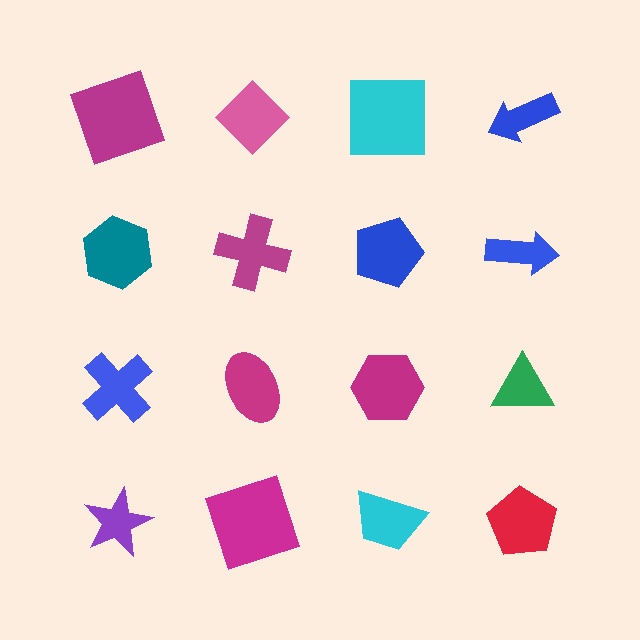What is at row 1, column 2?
A pink diamond.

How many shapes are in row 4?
4 shapes.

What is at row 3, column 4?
A green triangle.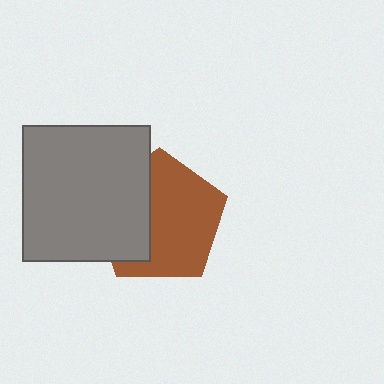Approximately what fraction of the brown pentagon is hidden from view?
Roughly 37% of the brown pentagon is hidden behind the gray rectangle.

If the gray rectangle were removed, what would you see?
You would see the complete brown pentagon.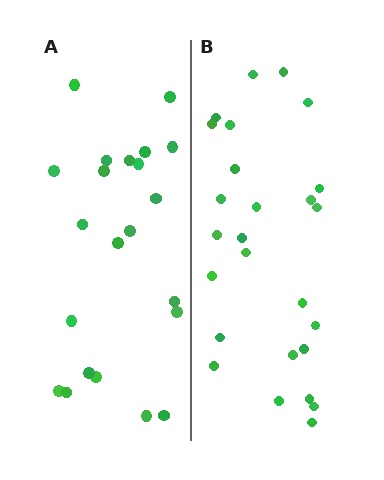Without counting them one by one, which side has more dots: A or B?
Region B (the right region) has more dots.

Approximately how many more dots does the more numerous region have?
Region B has about 4 more dots than region A.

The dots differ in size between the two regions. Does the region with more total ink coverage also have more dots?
No. Region A has more total ink coverage because its dots are larger, but region B actually contains more individual dots. Total area can be misleading — the number of items is what matters here.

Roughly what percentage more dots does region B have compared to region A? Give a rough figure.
About 20% more.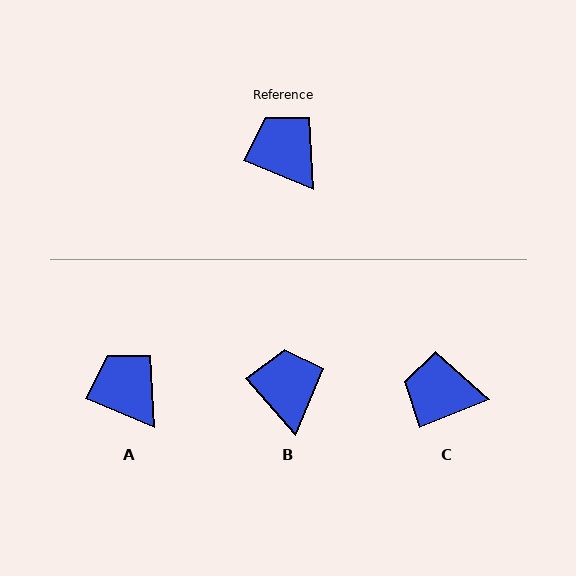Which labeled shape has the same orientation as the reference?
A.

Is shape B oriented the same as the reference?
No, it is off by about 26 degrees.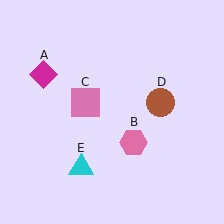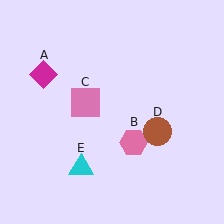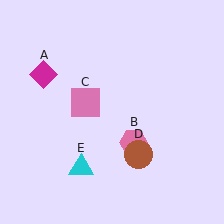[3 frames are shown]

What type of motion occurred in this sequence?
The brown circle (object D) rotated clockwise around the center of the scene.